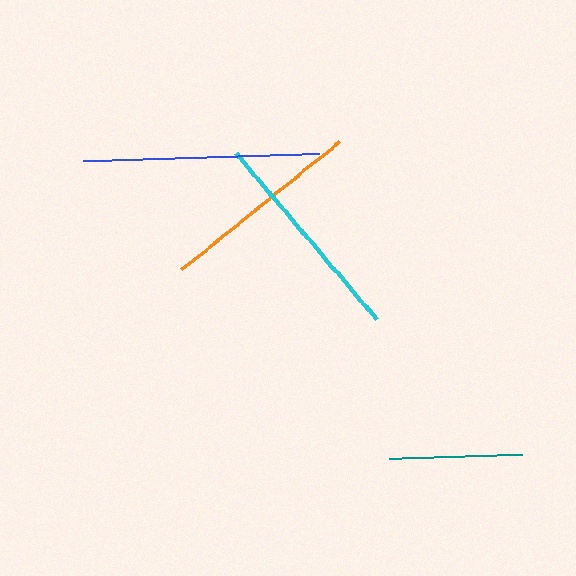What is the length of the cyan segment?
The cyan segment is approximately 218 pixels long.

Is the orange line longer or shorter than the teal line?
The orange line is longer than the teal line.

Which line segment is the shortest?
The teal line is the shortest at approximately 133 pixels.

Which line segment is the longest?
The blue line is the longest at approximately 237 pixels.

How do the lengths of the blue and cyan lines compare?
The blue and cyan lines are approximately the same length.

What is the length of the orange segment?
The orange segment is approximately 204 pixels long.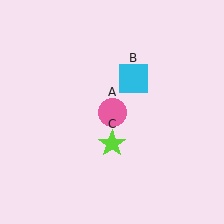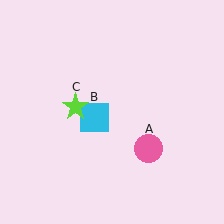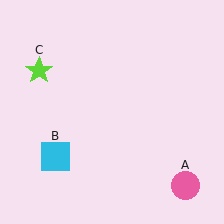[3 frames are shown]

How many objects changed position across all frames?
3 objects changed position: pink circle (object A), cyan square (object B), lime star (object C).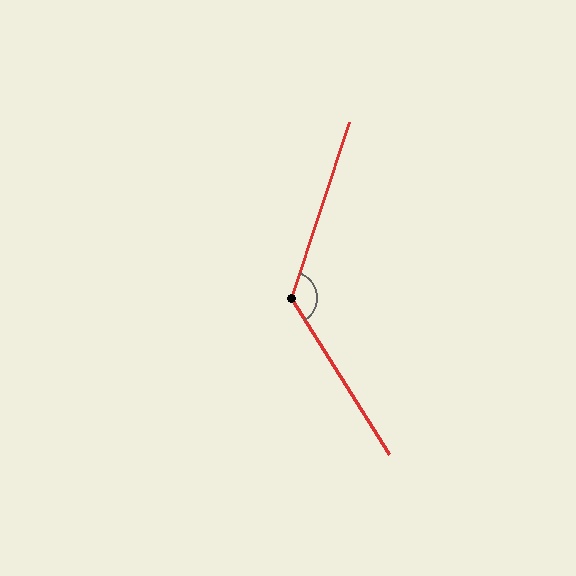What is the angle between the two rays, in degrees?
Approximately 129 degrees.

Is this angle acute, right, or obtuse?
It is obtuse.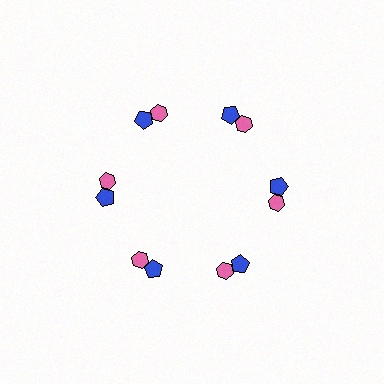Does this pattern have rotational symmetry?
Yes, this pattern has 6-fold rotational symmetry. It looks the same after rotating 60 degrees around the center.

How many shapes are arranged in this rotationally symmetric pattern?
There are 12 shapes, arranged in 6 groups of 2.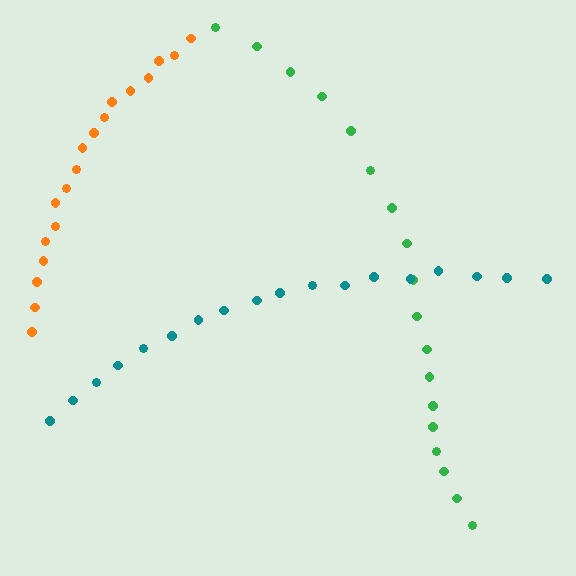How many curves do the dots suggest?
There are 3 distinct paths.